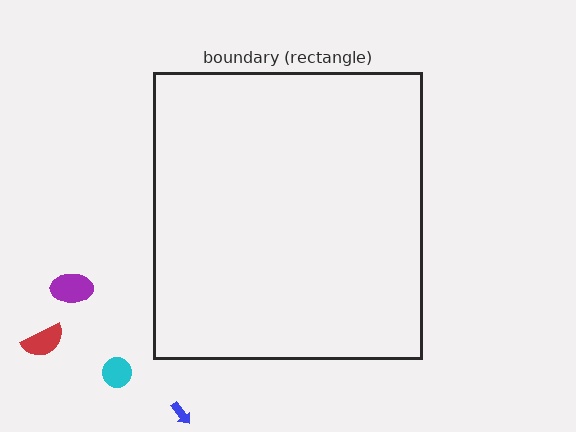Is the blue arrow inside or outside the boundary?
Outside.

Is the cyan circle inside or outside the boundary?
Outside.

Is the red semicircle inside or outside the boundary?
Outside.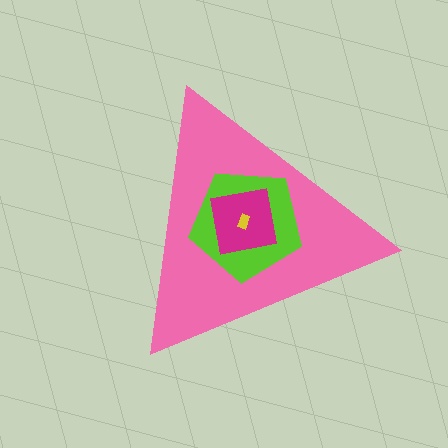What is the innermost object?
The yellow rectangle.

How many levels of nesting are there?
4.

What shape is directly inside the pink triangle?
The lime pentagon.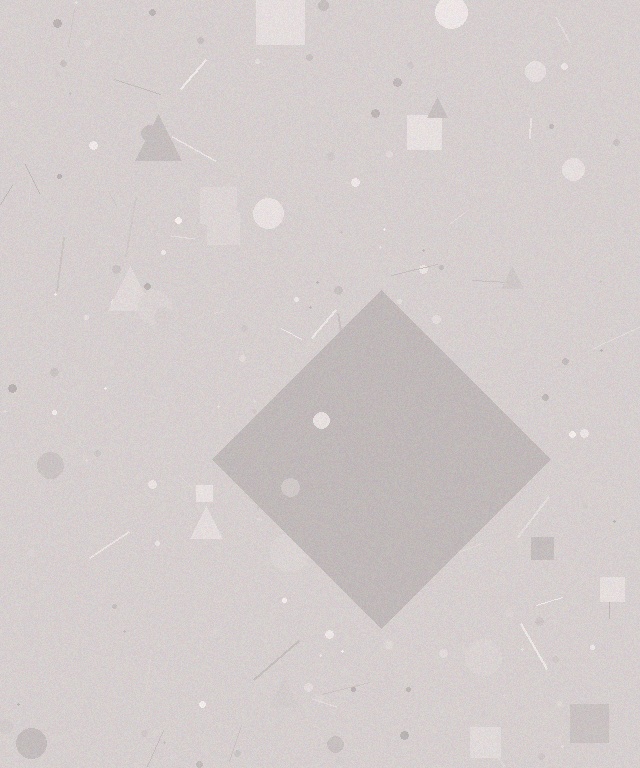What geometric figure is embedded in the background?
A diamond is embedded in the background.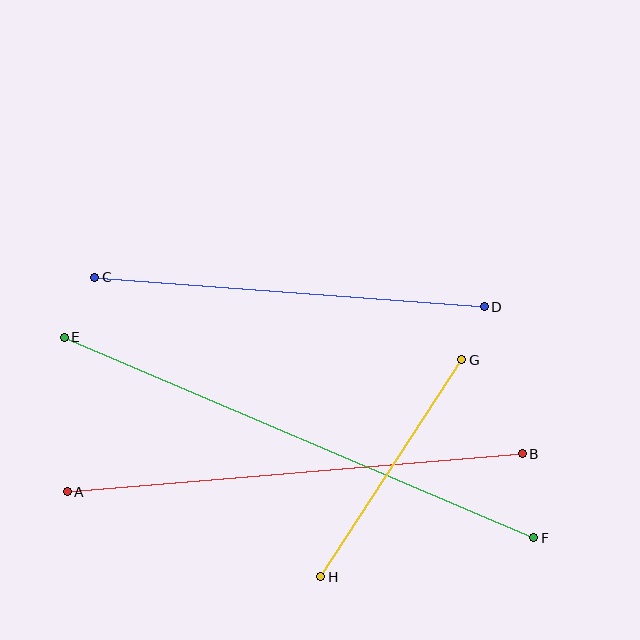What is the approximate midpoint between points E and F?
The midpoint is at approximately (299, 438) pixels.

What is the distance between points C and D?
The distance is approximately 390 pixels.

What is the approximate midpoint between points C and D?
The midpoint is at approximately (289, 292) pixels.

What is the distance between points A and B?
The distance is approximately 457 pixels.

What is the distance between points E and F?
The distance is approximately 510 pixels.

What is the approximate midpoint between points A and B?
The midpoint is at approximately (295, 473) pixels.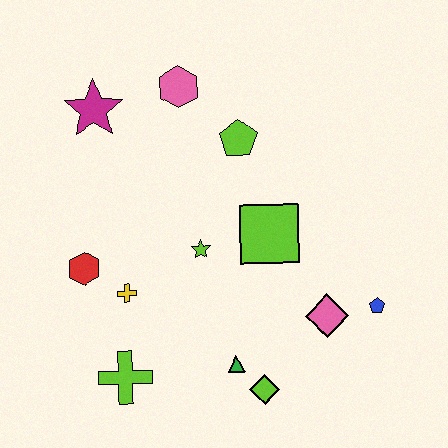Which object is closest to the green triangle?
The lime diamond is closest to the green triangle.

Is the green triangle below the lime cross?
No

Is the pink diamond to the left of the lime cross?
No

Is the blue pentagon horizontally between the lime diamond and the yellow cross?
No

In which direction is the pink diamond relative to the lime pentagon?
The pink diamond is below the lime pentagon.